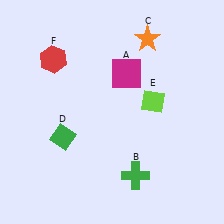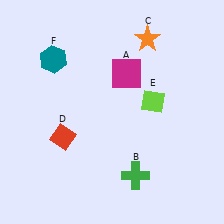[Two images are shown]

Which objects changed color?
D changed from green to red. F changed from red to teal.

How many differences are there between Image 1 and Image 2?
There are 2 differences between the two images.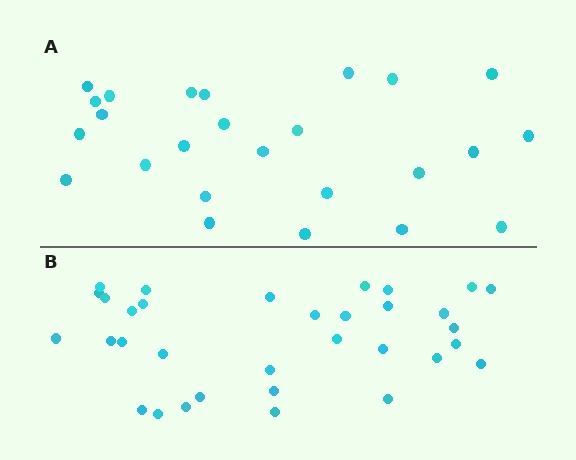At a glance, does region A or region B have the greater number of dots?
Region B (the bottom region) has more dots.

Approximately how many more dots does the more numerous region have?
Region B has roughly 8 or so more dots than region A.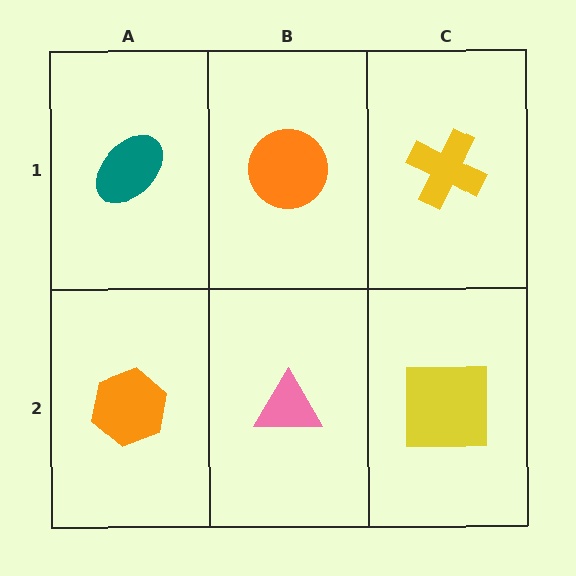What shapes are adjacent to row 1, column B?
A pink triangle (row 2, column B), a teal ellipse (row 1, column A), a yellow cross (row 1, column C).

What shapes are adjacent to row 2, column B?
An orange circle (row 1, column B), an orange hexagon (row 2, column A), a yellow square (row 2, column C).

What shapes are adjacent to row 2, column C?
A yellow cross (row 1, column C), a pink triangle (row 2, column B).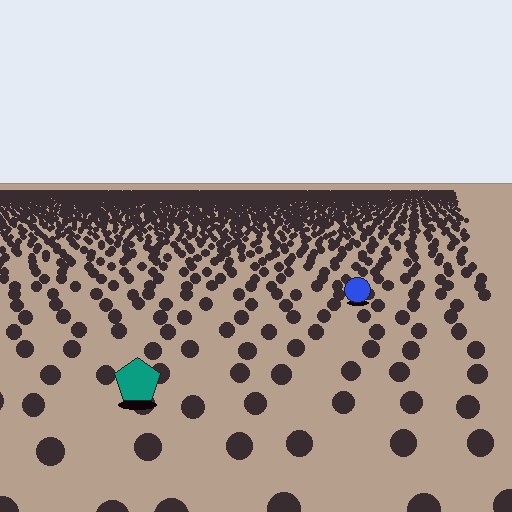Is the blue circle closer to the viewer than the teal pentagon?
No. The teal pentagon is closer — you can tell from the texture gradient: the ground texture is coarser near it.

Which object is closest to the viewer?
The teal pentagon is closest. The texture marks near it are larger and more spread out.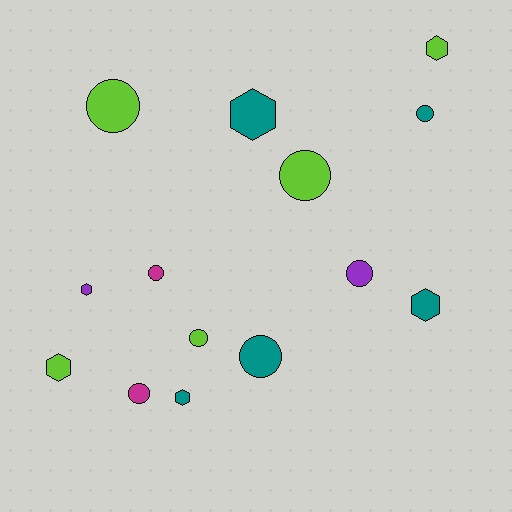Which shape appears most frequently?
Circle, with 8 objects.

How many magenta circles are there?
There are 2 magenta circles.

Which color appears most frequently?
Teal, with 5 objects.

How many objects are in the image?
There are 14 objects.